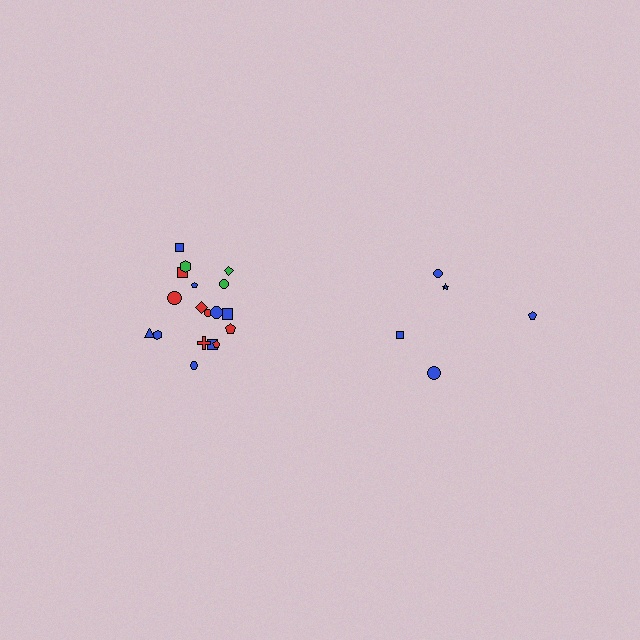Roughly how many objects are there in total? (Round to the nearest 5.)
Roughly 25 objects in total.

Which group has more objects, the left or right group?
The left group.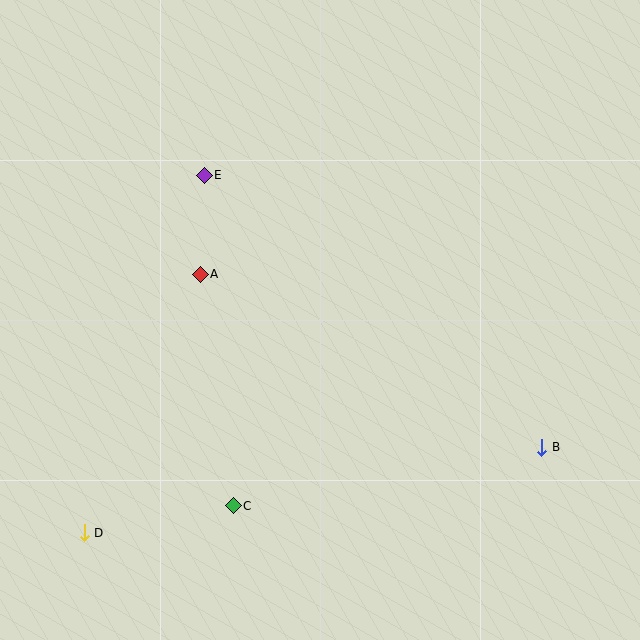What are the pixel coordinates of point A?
Point A is at (200, 274).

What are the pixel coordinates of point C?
Point C is at (233, 506).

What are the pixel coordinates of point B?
Point B is at (542, 447).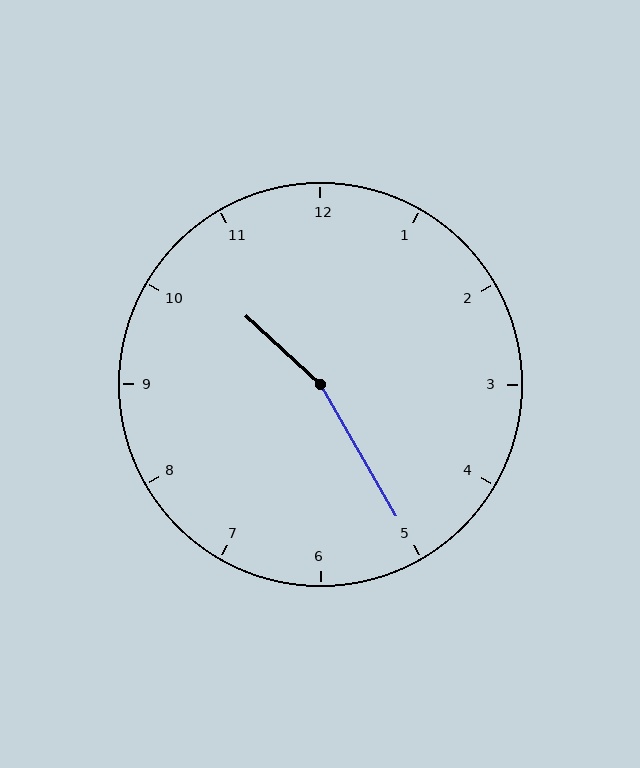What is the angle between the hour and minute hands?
Approximately 162 degrees.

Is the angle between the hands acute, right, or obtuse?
It is obtuse.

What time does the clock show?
10:25.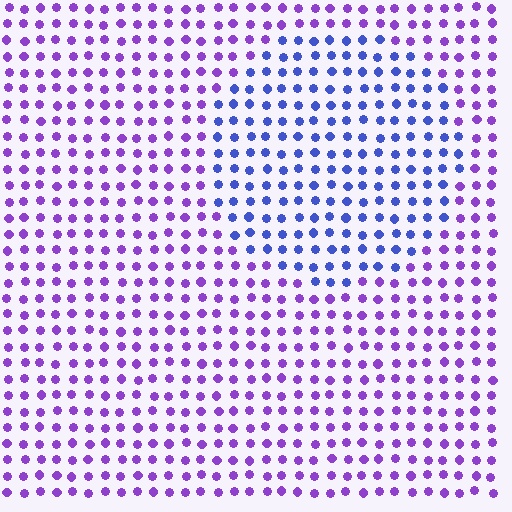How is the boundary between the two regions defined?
The boundary is defined purely by a slight shift in hue (about 42 degrees). Spacing, size, and orientation are identical on both sides.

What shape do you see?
I see a circle.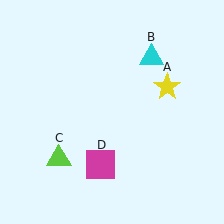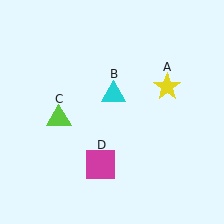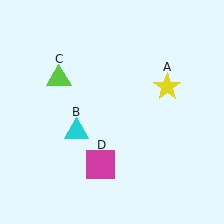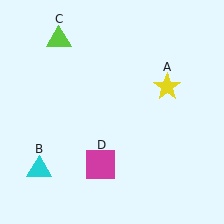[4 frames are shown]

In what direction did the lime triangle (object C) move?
The lime triangle (object C) moved up.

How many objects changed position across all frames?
2 objects changed position: cyan triangle (object B), lime triangle (object C).